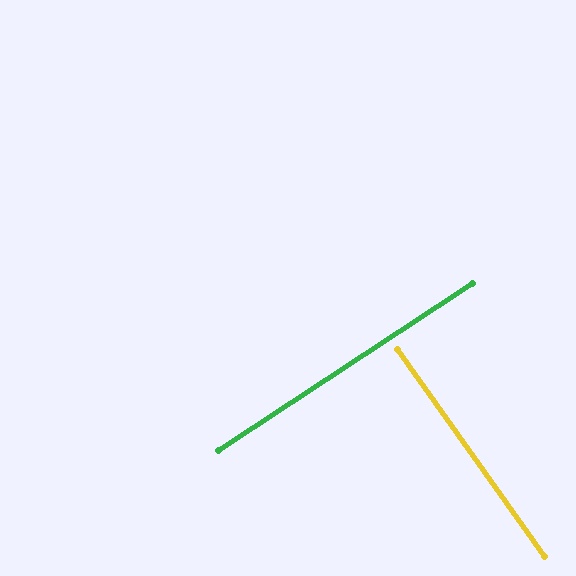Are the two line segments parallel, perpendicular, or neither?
Perpendicular — they meet at approximately 88°.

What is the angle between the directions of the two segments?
Approximately 88 degrees.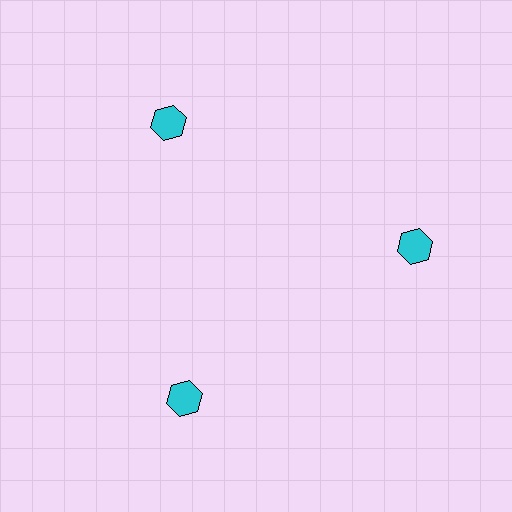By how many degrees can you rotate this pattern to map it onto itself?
The pattern maps onto itself every 120 degrees of rotation.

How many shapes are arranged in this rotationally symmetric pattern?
There are 3 shapes, arranged in 3 groups of 1.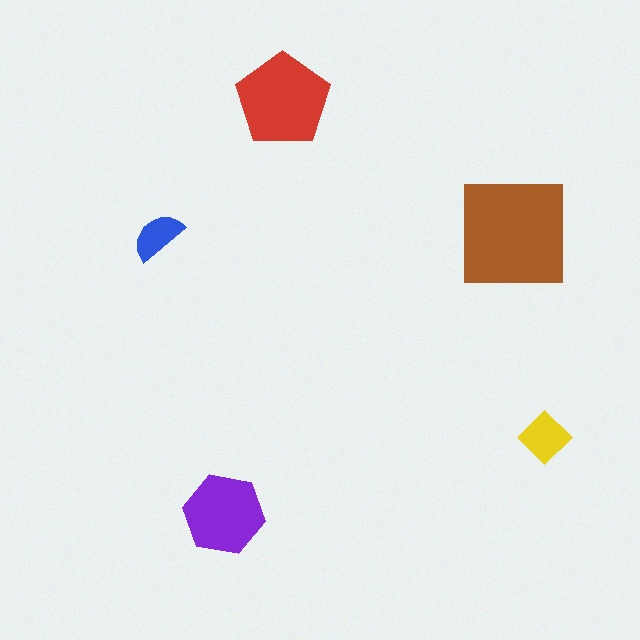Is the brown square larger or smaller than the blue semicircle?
Larger.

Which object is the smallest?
The blue semicircle.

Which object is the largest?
The brown square.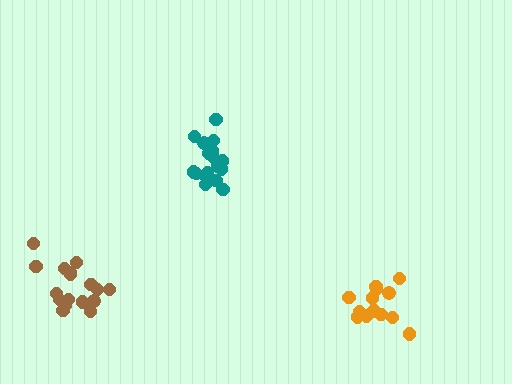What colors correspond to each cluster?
The clusters are colored: orange, brown, teal.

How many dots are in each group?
Group 1: 14 dots, Group 2: 17 dots, Group 3: 18 dots (49 total).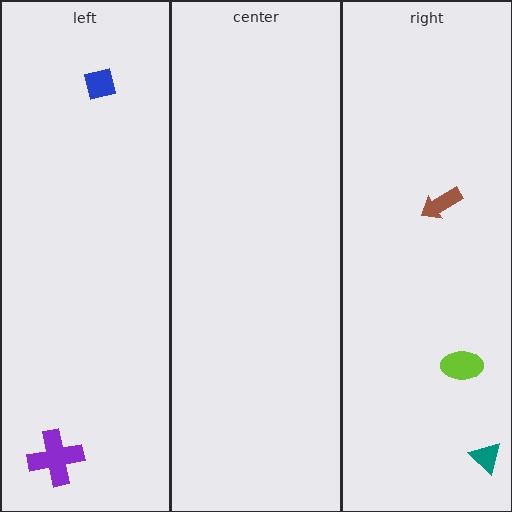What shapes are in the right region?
The teal triangle, the lime ellipse, the brown arrow.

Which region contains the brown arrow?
The right region.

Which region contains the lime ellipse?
The right region.